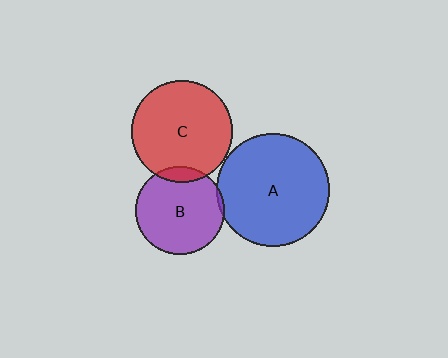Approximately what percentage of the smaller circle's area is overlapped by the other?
Approximately 10%.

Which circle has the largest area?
Circle A (blue).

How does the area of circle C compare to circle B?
Approximately 1.3 times.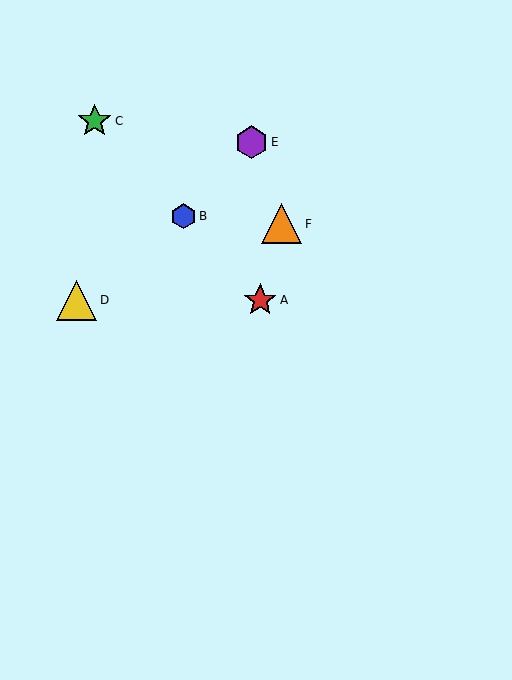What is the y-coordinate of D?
Object D is at y≈300.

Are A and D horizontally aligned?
Yes, both are at y≈300.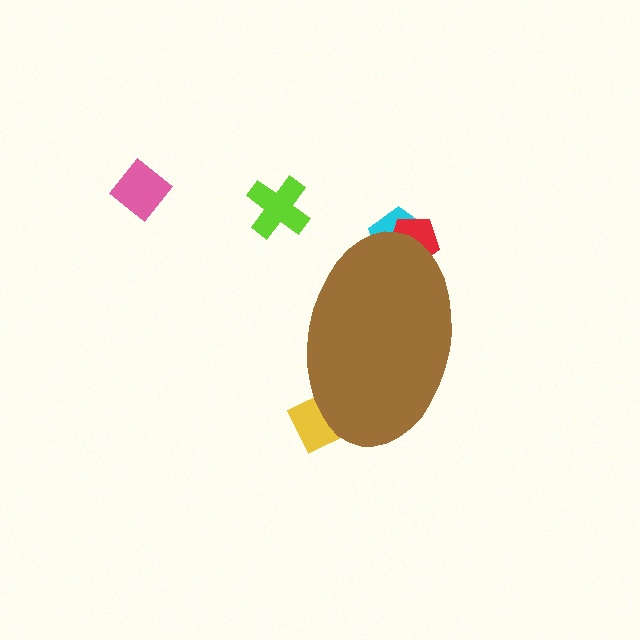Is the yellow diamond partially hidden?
Yes, the yellow diamond is partially hidden behind the brown ellipse.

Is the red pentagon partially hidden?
Yes, the red pentagon is partially hidden behind the brown ellipse.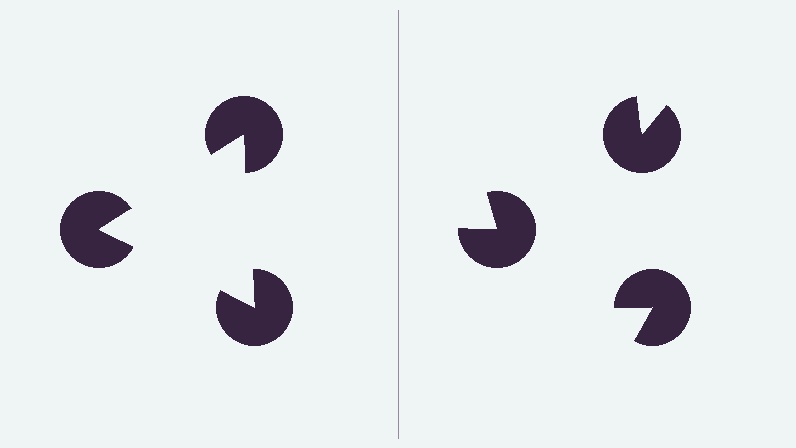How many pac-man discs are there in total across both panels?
6 — 3 on each side.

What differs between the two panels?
The pac-man discs are positioned identically on both sides; only the wedge orientations differ. On the left they align to a triangle; on the right they are misaligned.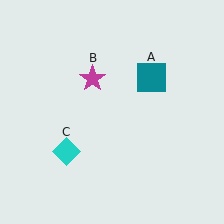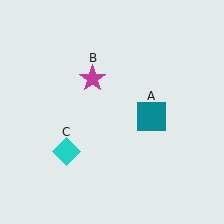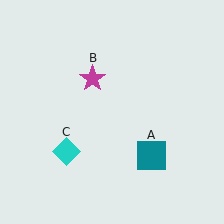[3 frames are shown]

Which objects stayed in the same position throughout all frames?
Magenta star (object B) and cyan diamond (object C) remained stationary.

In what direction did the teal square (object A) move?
The teal square (object A) moved down.